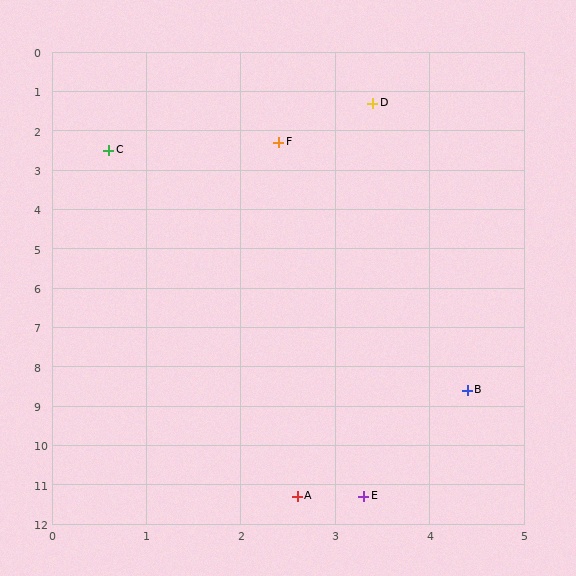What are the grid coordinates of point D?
Point D is at approximately (3.4, 1.3).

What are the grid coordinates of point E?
Point E is at approximately (3.3, 11.3).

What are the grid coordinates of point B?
Point B is at approximately (4.4, 8.6).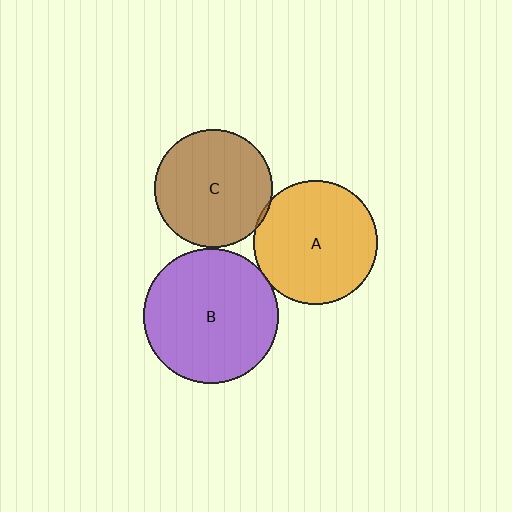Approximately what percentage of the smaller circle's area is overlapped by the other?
Approximately 5%.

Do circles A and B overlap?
Yes.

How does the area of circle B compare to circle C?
Approximately 1.3 times.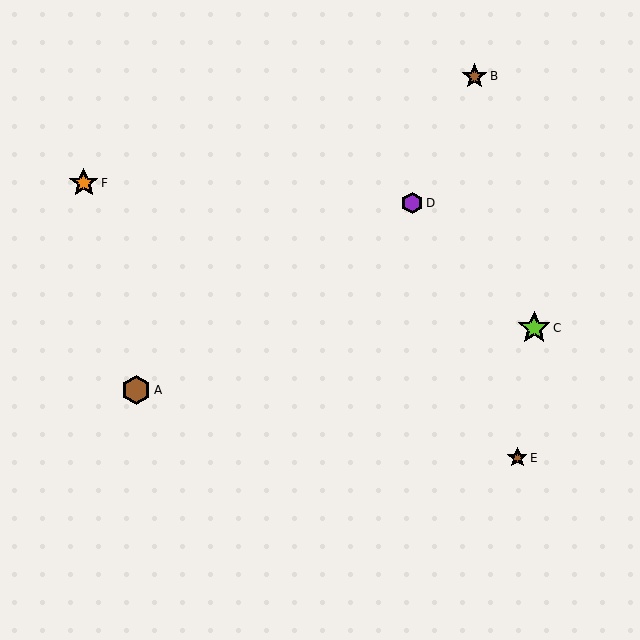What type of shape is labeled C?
Shape C is a lime star.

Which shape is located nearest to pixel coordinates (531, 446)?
The brown star (labeled E) at (517, 458) is nearest to that location.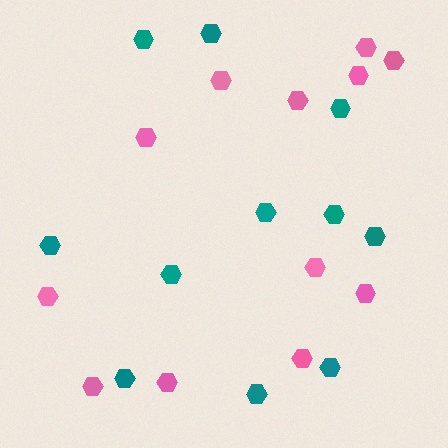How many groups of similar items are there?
There are 2 groups: one group of pink hexagons (12) and one group of teal hexagons (11).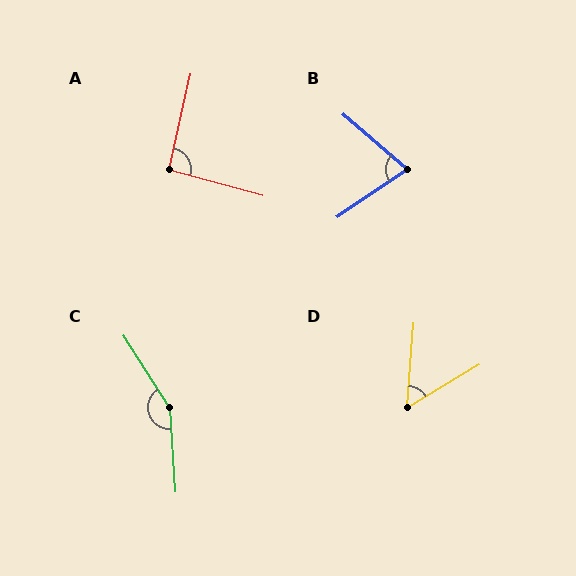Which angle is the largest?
C, at approximately 151 degrees.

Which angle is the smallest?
D, at approximately 55 degrees.